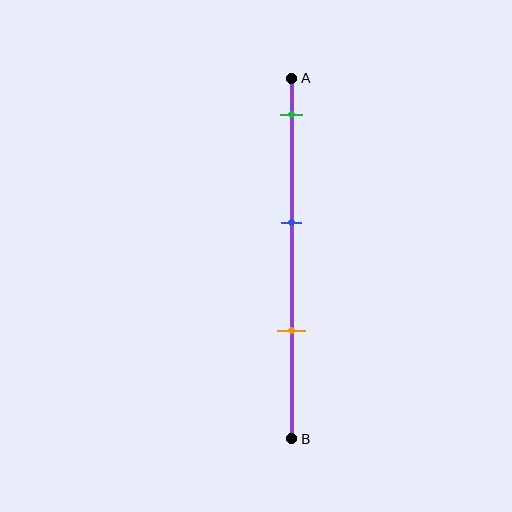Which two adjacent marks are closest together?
The blue and orange marks are the closest adjacent pair.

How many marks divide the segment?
There are 3 marks dividing the segment.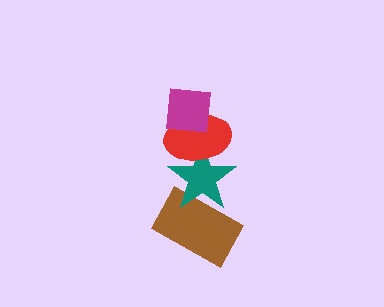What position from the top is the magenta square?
The magenta square is 1st from the top.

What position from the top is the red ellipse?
The red ellipse is 2nd from the top.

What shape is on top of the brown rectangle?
The teal star is on top of the brown rectangle.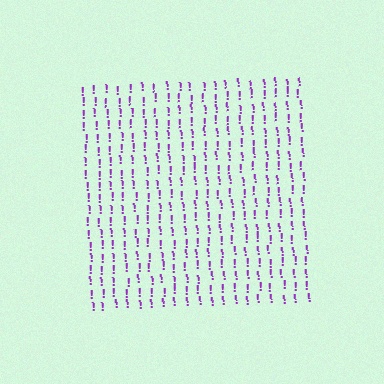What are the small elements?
The small elements are exclamation marks.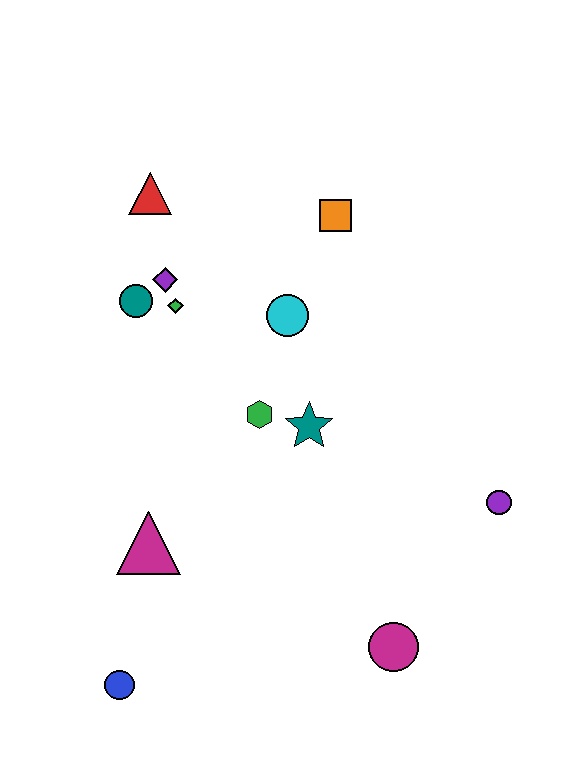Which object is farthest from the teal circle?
The magenta circle is farthest from the teal circle.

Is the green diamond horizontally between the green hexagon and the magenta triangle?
Yes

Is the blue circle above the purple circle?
No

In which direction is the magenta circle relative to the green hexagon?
The magenta circle is below the green hexagon.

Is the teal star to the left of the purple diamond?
No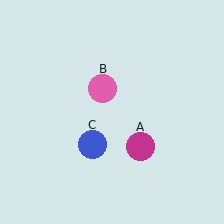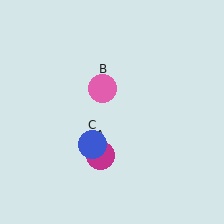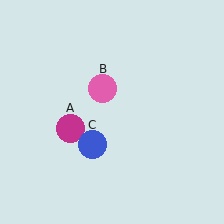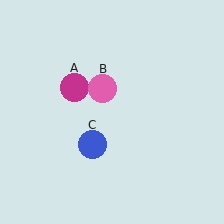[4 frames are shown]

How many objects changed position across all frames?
1 object changed position: magenta circle (object A).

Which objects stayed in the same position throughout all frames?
Pink circle (object B) and blue circle (object C) remained stationary.